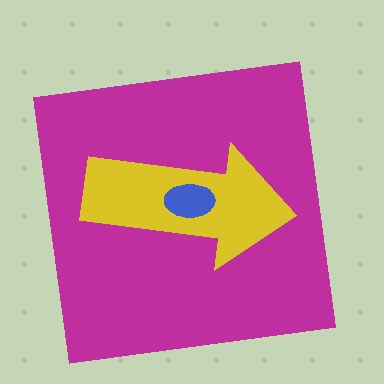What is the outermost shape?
The magenta square.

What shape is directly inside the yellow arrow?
The blue ellipse.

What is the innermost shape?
The blue ellipse.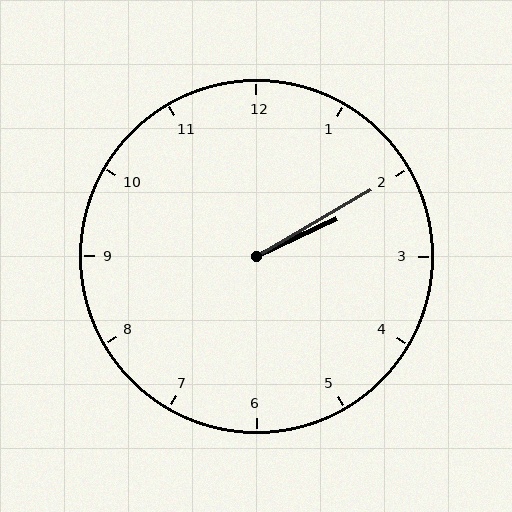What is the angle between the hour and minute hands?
Approximately 5 degrees.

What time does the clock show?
2:10.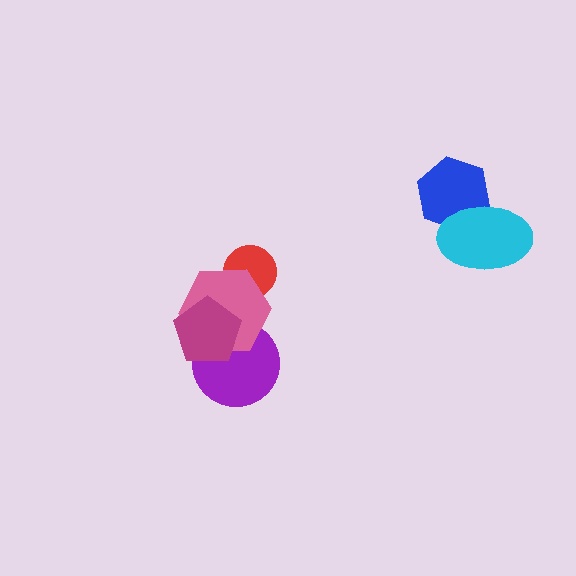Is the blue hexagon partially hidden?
Yes, it is partially covered by another shape.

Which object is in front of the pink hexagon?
The magenta pentagon is in front of the pink hexagon.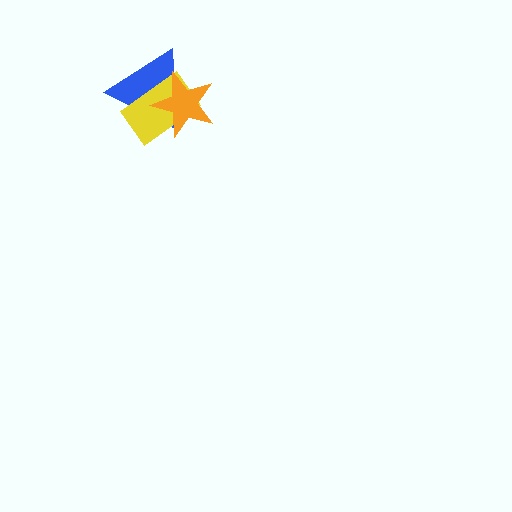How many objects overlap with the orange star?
2 objects overlap with the orange star.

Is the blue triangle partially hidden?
Yes, it is partially covered by another shape.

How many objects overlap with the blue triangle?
2 objects overlap with the blue triangle.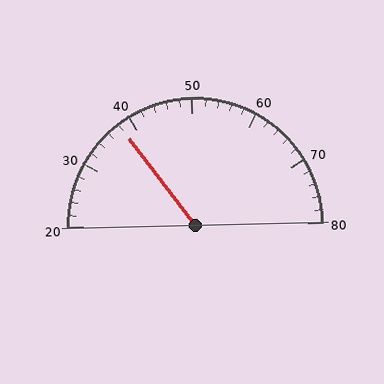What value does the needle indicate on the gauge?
The needle indicates approximately 38.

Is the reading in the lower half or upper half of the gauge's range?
The reading is in the lower half of the range (20 to 80).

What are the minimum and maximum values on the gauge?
The gauge ranges from 20 to 80.